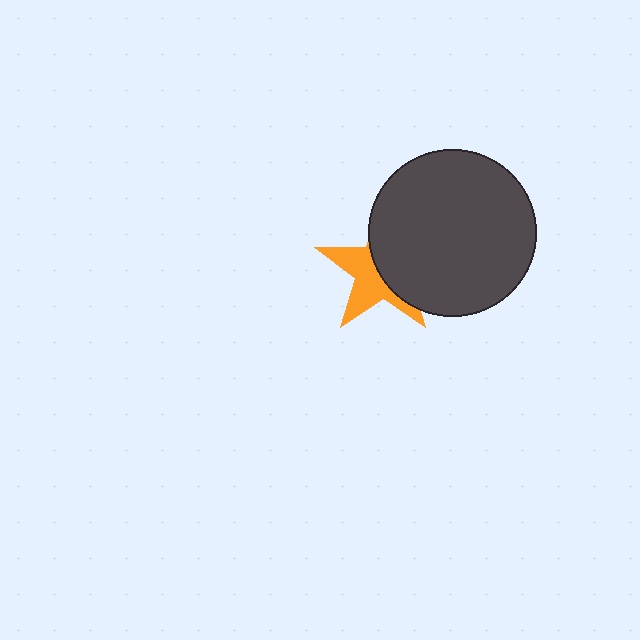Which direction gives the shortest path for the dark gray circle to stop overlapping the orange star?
Moving right gives the shortest separation.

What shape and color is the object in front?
The object in front is a dark gray circle.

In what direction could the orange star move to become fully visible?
The orange star could move left. That would shift it out from behind the dark gray circle entirely.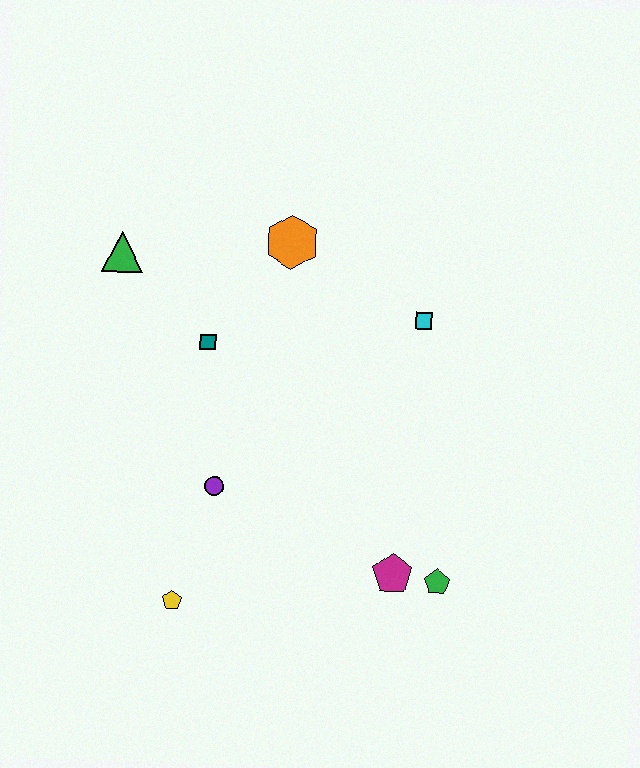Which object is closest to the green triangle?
The teal square is closest to the green triangle.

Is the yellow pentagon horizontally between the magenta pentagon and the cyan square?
No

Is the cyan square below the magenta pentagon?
No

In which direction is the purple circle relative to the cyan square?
The purple circle is to the left of the cyan square.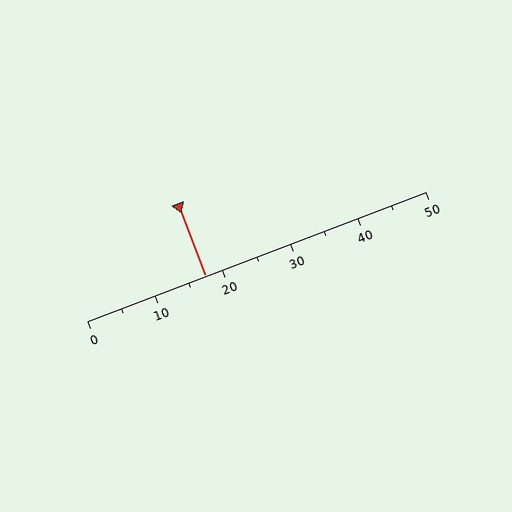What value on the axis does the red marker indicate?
The marker indicates approximately 17.5.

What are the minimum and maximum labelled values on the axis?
The axis runs from 0 to 50.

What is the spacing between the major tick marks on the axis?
The major ticks are spaced 10 apart.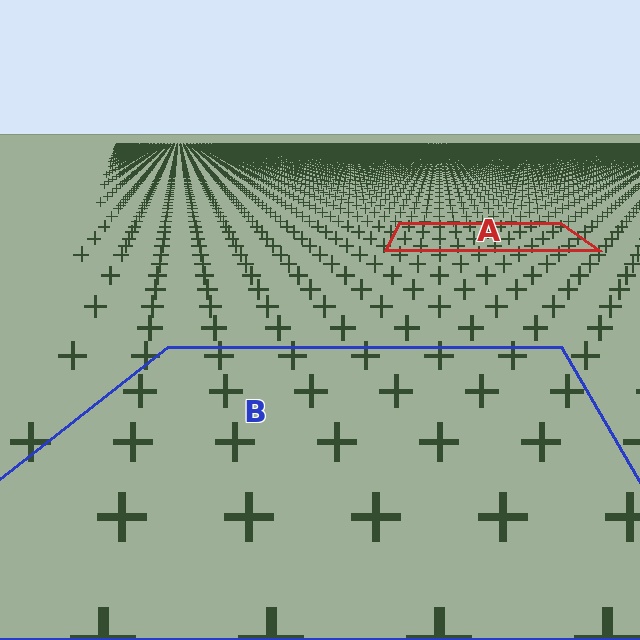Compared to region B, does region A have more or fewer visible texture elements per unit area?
Region A has more texture elements per unit area — they are packed more densely because it is farther away.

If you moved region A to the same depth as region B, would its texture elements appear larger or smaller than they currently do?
They would appear larger. At a closer depth, the same texture elements are projected at a bigger on-screen size.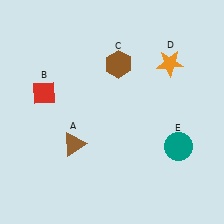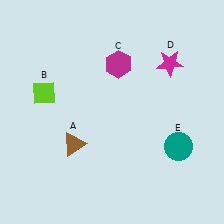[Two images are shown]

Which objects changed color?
B changed from red to lime. C changed from brown to magenta. D changed from orange to magenta.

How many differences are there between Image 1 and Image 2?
There are 3 differences between the two images.